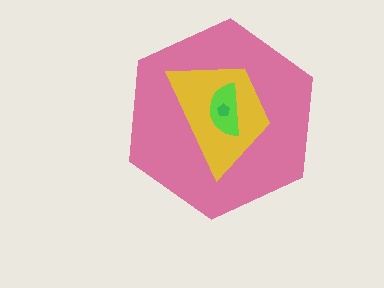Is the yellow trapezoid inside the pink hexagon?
Yes.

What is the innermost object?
The green pentagon.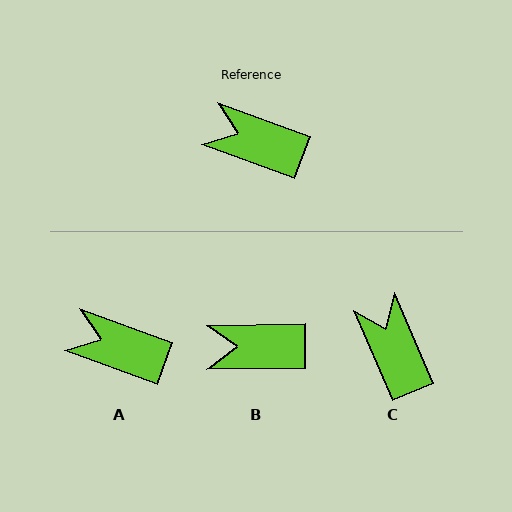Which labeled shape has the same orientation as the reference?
A.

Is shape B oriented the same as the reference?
No, it is off by about 21 degrees.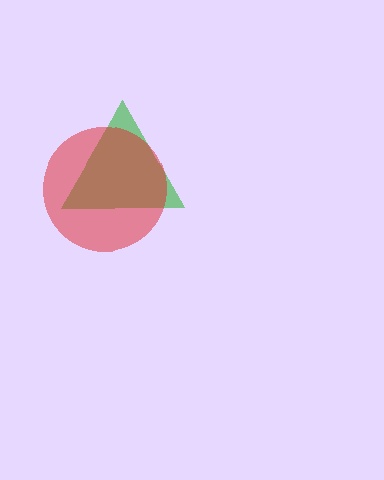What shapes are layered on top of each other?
The layered shapes are: a green triangle, a red circle.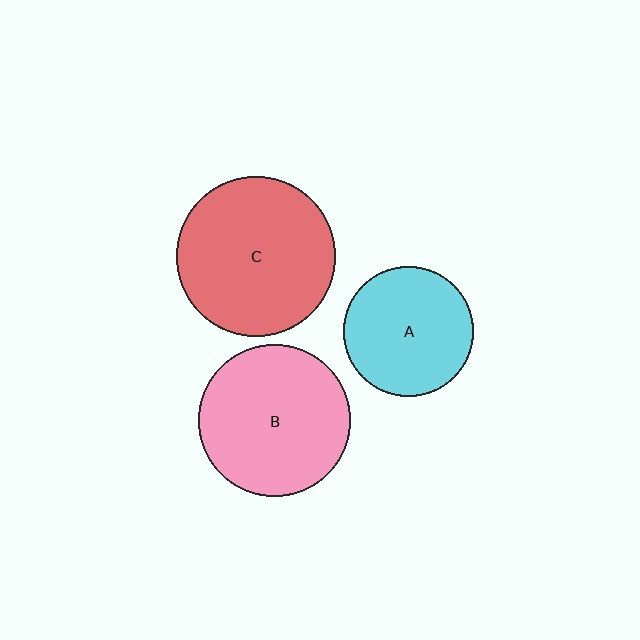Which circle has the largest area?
Circle C (red).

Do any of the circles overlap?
No, none of the circles overlap.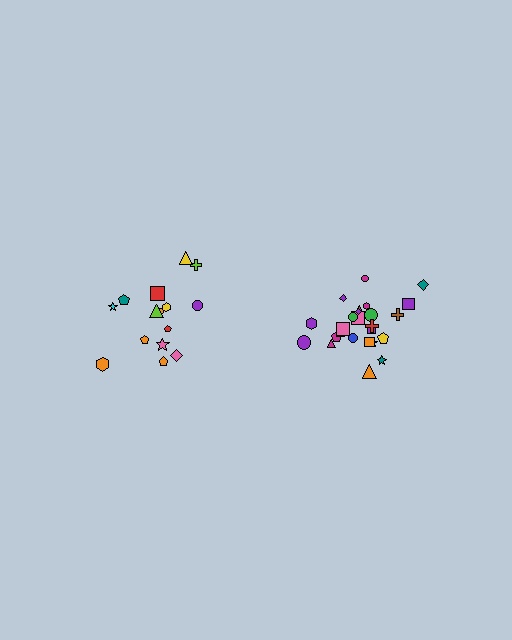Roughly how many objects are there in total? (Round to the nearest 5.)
Roughly 40 objects in total.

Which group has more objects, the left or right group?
The right group.